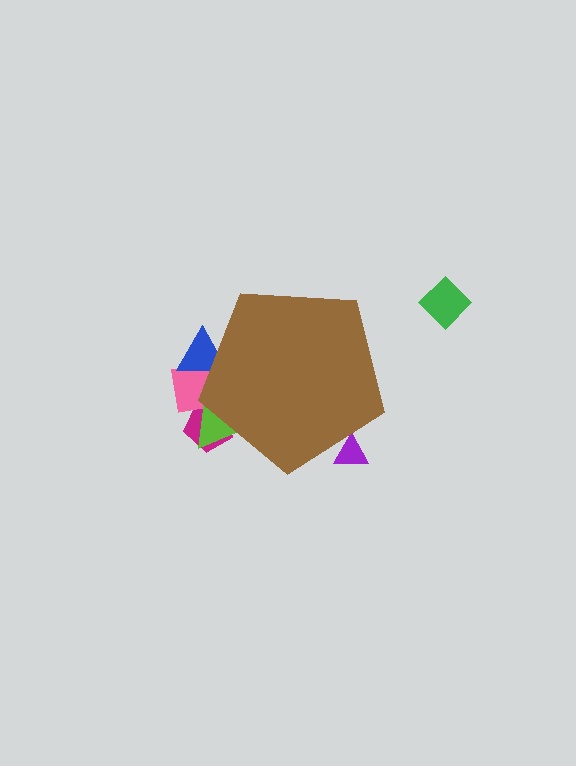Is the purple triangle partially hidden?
Yes, the purple triangle is partially hidden behind the brown pentagon.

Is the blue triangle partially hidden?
Yes, the blue triangle is partially hidden behind the brown pentagon.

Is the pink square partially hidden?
Yes, the pink square is partially hidden behind the brown pentagon.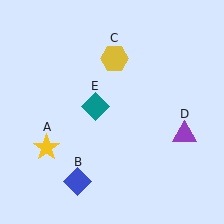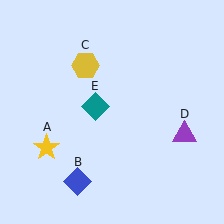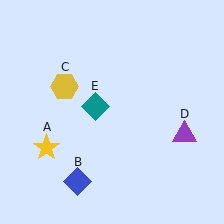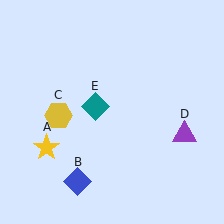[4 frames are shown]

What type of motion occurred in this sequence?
The yellow hexagon (object C) rotated counterclockwise around the center of the scene.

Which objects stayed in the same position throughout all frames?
Yellow star (object A) and blue diamond (object B) and purple triangle (object D) and teal diamond (object E) remained stationary.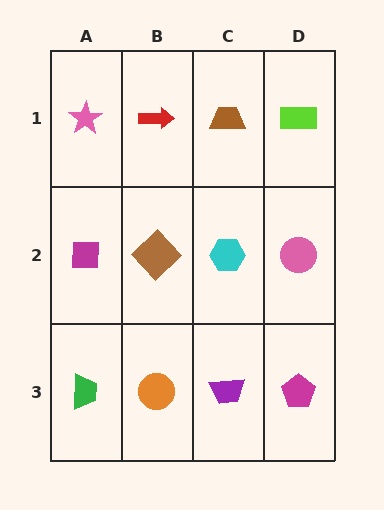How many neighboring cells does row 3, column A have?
2.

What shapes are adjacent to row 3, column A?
A magenta square (row 2, column A), an orange circle (row 3, column B).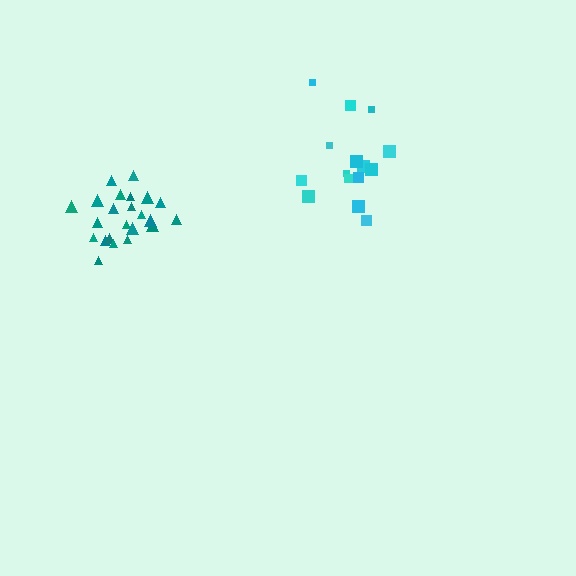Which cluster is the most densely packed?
Teal.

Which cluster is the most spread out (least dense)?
Cyan.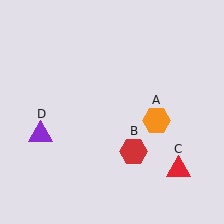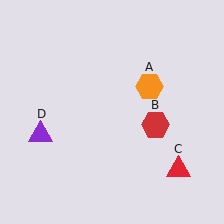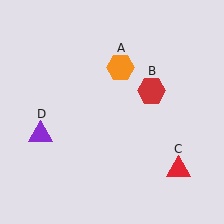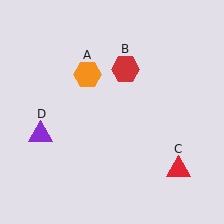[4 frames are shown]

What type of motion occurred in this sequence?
The orange hexagon (object A), red hexagon (object B) rotated counterclockwise around the center of the scene.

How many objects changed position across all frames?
2 objects changed position: orange hexagon (object A), red hexagon (object B).